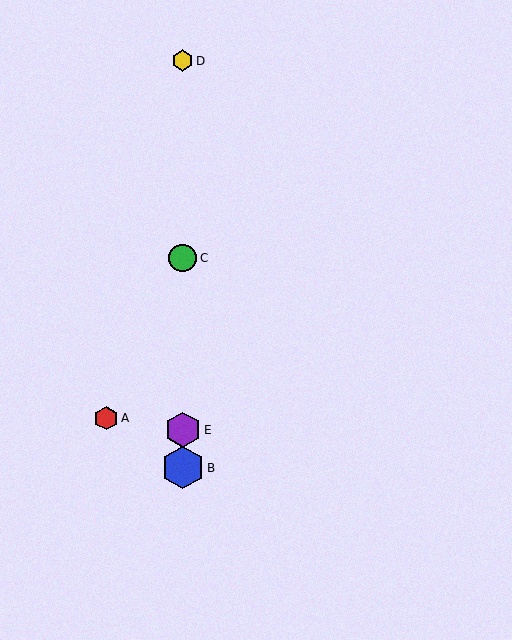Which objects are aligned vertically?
Objects B, C, D, E are aligned vertically.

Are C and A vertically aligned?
No, C is at x≈183 and A is at x≈106.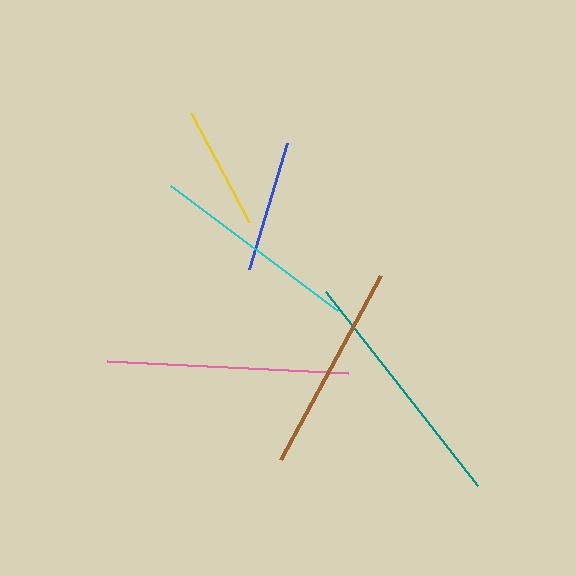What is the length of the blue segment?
The blue segment is approximately 132 pixels long.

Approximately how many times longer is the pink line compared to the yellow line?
The pink line is approximately 2.0 times the length of the yellow line.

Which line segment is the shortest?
The yellow line is the shortest at approximately 123 pixels.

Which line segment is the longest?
The teal line is the longest at approximately 246 pixels.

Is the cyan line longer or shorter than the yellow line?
The cyan line is longer than the yellow line.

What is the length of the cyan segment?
The cyan segment is approximately 209 pixels long.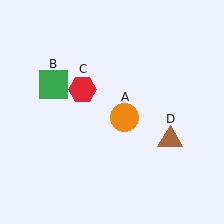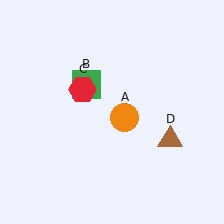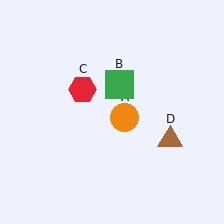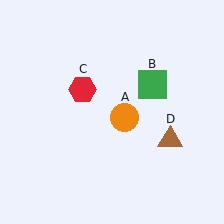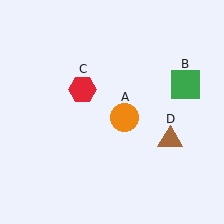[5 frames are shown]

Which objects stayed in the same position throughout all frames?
Orange circle (object A) and red hexagon (object C) and brown triangle (object D) remained stationary.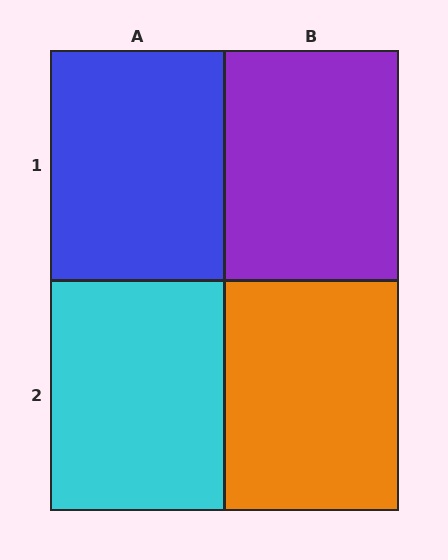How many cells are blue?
1 cell is blue.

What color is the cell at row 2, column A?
Cyan.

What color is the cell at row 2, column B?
Orange.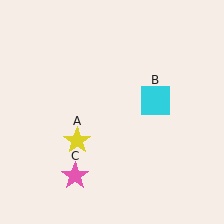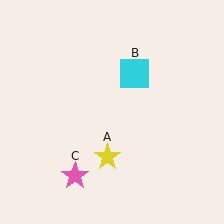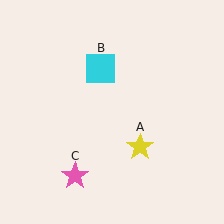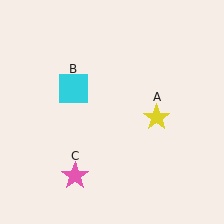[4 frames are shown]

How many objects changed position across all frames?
2 objects changed position: yellow star (object A), cyan square (object B).